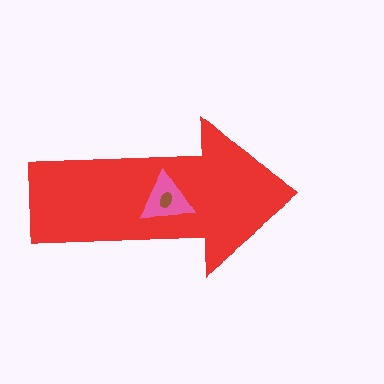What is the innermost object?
The brown ellipse.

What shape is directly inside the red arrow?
The pink triangle.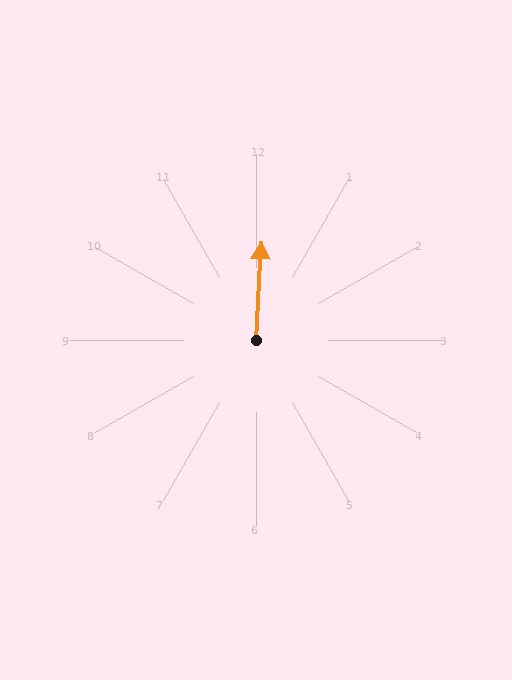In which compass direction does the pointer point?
North.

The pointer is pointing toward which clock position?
Roughly 12 o'clock.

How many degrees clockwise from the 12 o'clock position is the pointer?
Approximately 3 degrees.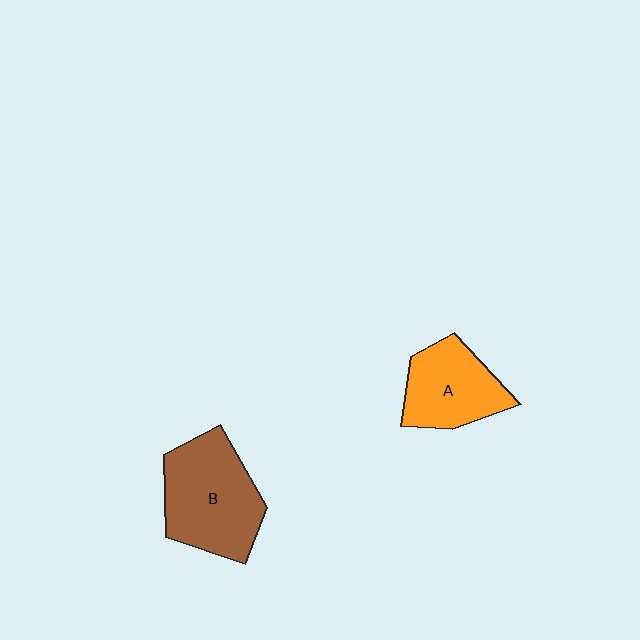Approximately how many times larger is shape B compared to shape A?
Approximately 1.4 times.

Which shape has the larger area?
Shape B (brown).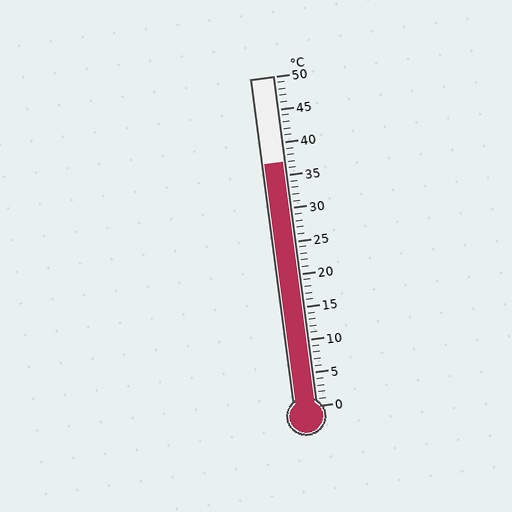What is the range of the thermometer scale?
The thermometer scale ranges from 0°C to 50°C.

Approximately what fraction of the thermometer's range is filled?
The thermometer is filled to approximately 75% of its range.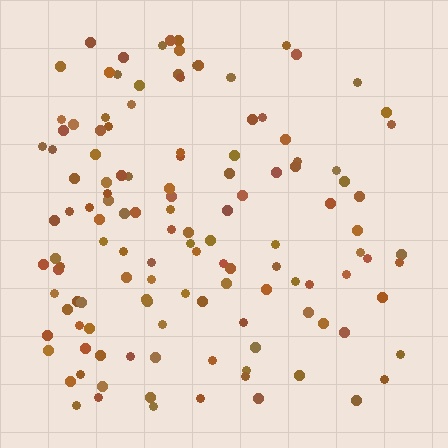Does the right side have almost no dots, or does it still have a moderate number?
Still a moderate number, just noticeably fewer than the left.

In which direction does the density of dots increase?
From right to left, with the left side densest.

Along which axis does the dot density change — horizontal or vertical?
Horizontal.